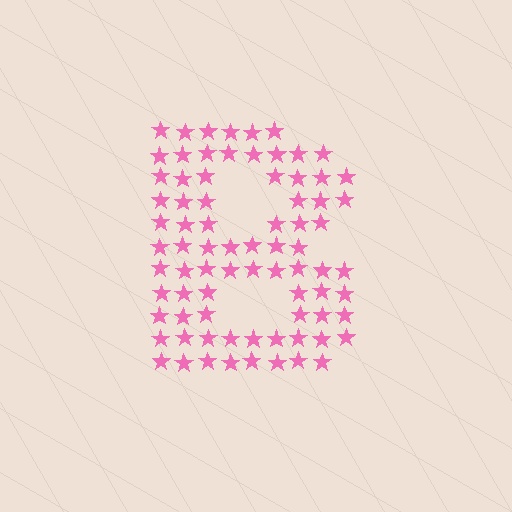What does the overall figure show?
The overall figure shows the letter B.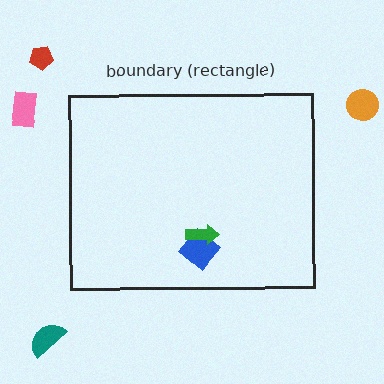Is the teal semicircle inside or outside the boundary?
Outside.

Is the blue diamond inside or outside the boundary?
Inside.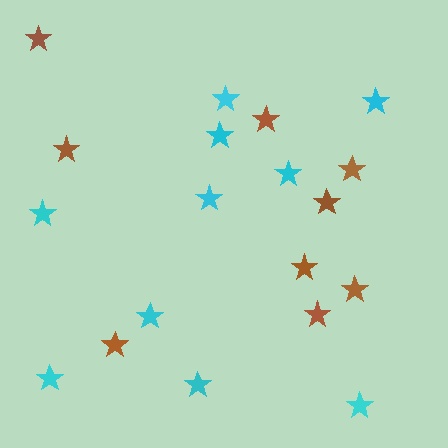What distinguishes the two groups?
There are 2 groups: one group of cyan stars (10) and one group of brown stars (9).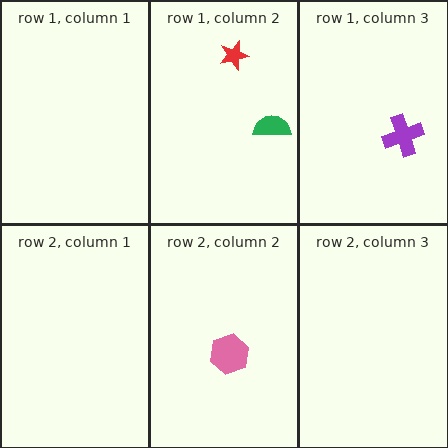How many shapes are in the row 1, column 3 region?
1.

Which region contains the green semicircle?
The row 1, column 2 region.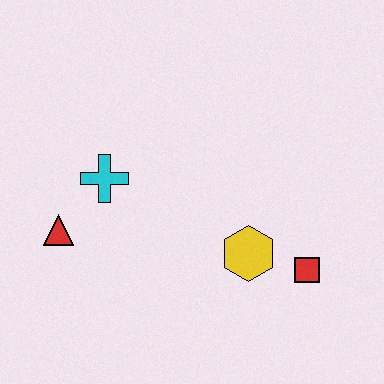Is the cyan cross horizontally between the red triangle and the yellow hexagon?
Yes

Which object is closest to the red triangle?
The cyan cross is closest to the red triangle.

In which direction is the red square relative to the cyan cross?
The red square is to the right of the cyan cross.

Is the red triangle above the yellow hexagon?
Yes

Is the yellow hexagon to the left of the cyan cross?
No